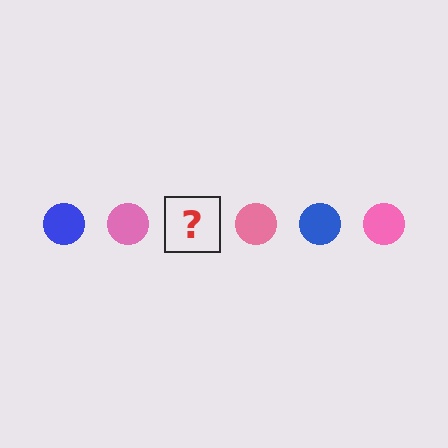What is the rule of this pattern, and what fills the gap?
The rule is that the pattern cycles through blue, pink circles. The gap should be filled with a blue circle.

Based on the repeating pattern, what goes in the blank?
The blank should be a blue circle.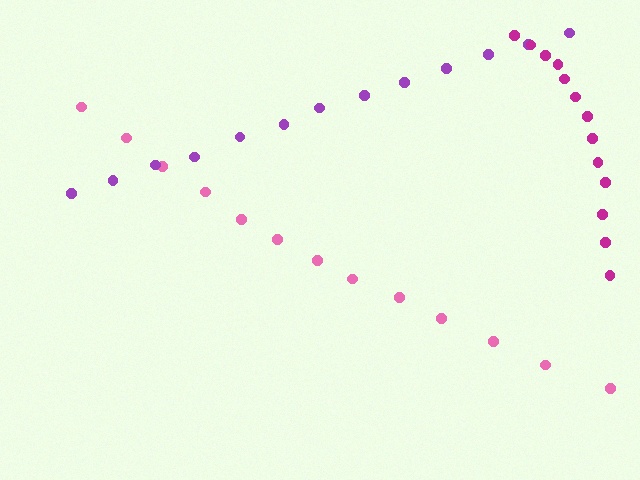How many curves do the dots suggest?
There are 3 distinct paths.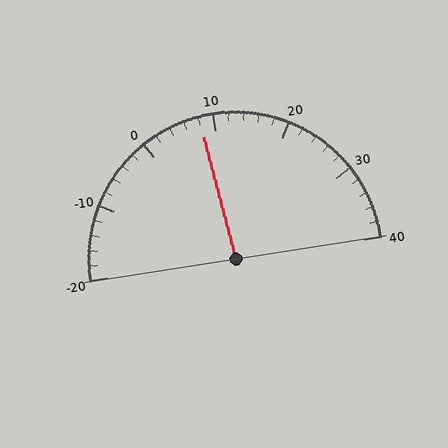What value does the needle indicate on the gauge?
The needle indicates approximately 8.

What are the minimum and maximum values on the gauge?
The gauge ranges from -20 to 40.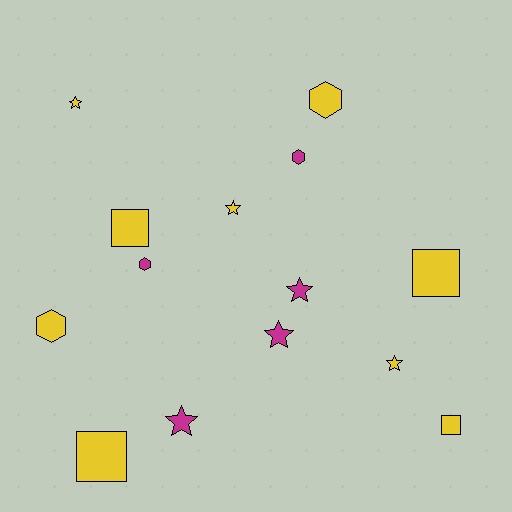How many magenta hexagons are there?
There are 2 magenta hexagons.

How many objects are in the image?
There are 14 objects.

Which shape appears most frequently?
Star, with 6 objects.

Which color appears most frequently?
Yellow, with 9 objects.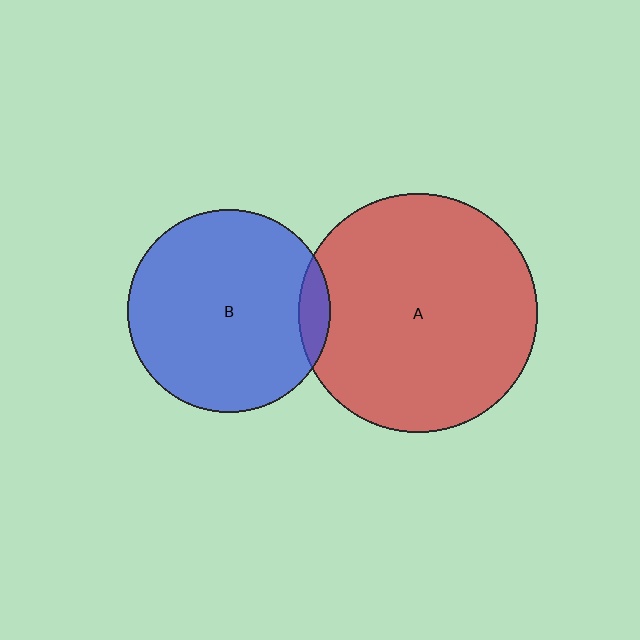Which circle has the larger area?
Circle A (red).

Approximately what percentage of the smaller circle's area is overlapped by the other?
Approximately 10%.